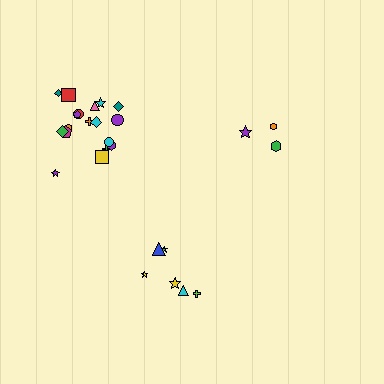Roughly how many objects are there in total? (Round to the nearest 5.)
Roughly 25 objects in total.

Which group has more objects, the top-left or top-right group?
The top-left group.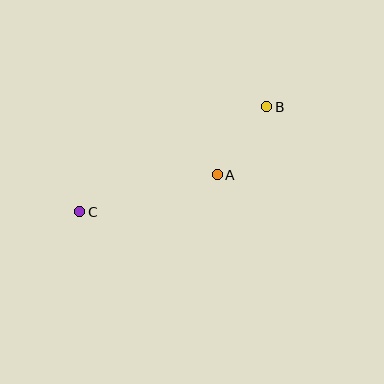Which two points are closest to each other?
Points A and B are closest to each other.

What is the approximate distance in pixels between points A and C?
The distance between A and C is approximately 142 pixels.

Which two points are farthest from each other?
Points B and C are farthest from each other.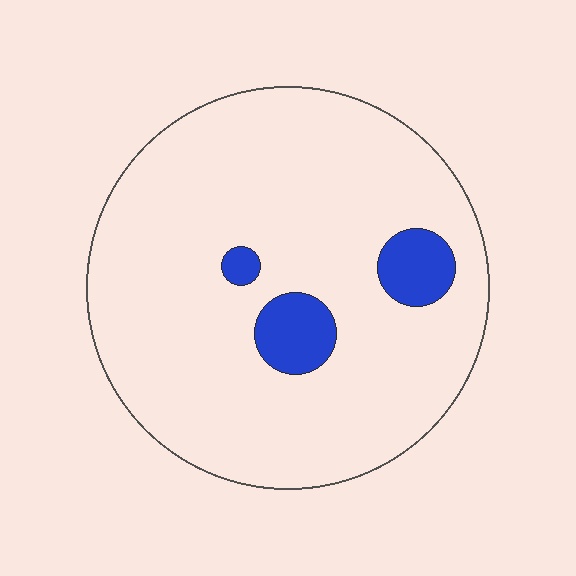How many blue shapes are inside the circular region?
3.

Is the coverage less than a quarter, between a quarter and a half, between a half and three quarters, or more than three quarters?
Less than a quarter.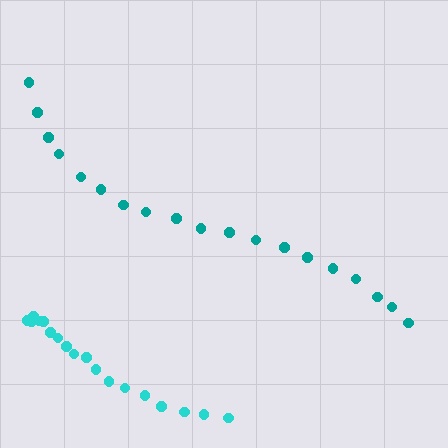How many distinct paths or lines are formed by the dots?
There are 2 distinct paths.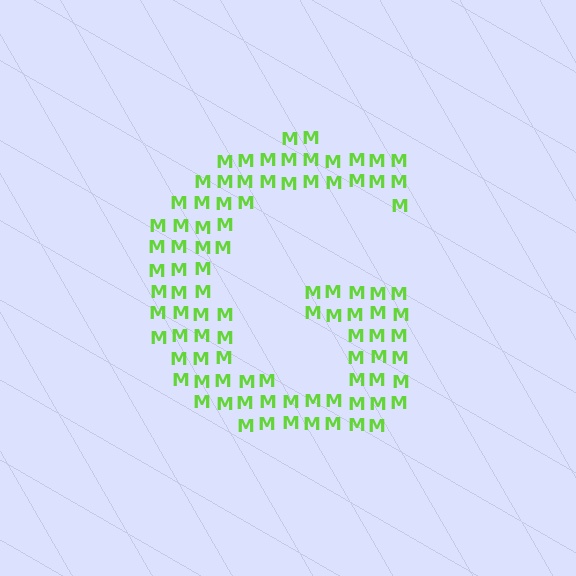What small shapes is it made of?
It is made of small letter M's.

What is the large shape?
The large shape is the letter G.